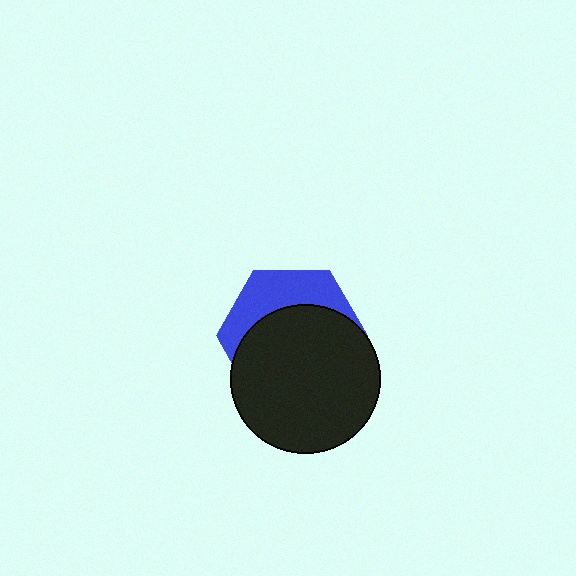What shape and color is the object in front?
The object in front is a black circle.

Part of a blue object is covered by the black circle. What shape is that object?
It is a hexagon.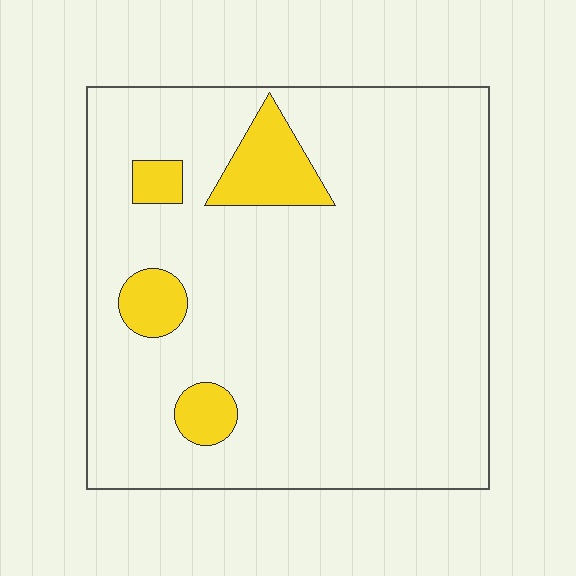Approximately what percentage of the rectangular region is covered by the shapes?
Approximately 10%.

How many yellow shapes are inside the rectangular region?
4.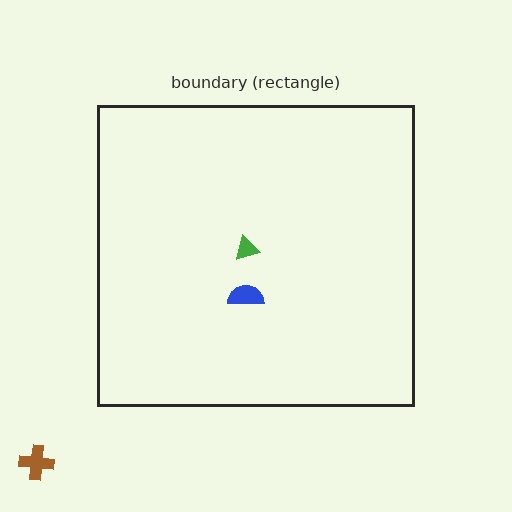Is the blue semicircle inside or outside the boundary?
Inside.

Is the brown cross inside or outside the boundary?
Outside.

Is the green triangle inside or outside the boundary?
Inside.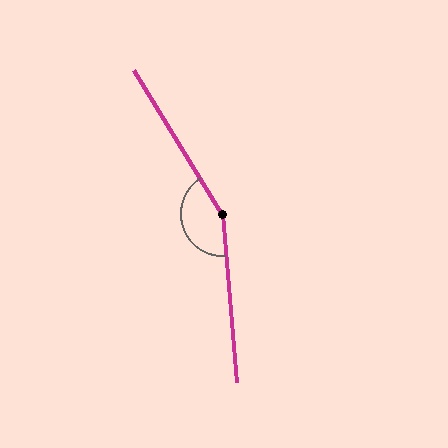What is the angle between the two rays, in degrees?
Approximately 153 degrees.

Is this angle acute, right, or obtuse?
It is obtuse.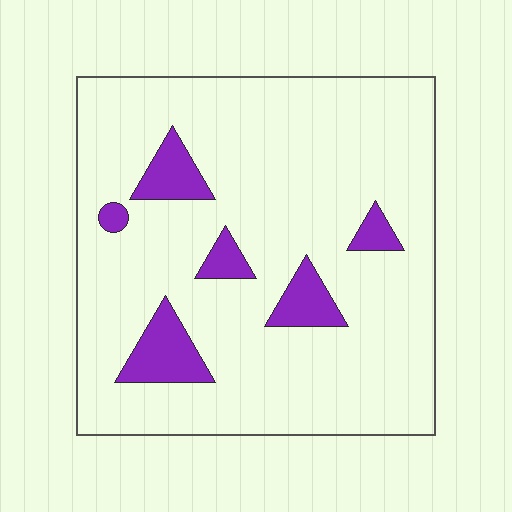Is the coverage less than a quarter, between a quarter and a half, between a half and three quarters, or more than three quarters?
Less than a quarter.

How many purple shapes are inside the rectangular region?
6.